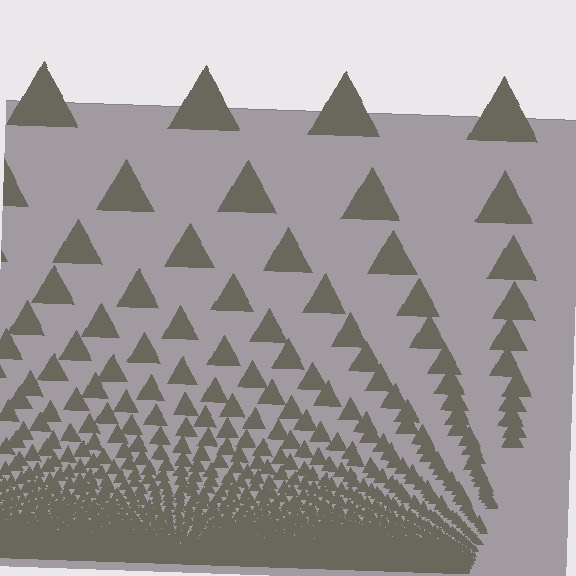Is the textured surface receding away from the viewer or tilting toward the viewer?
The surface appears to tilt toward the viewer. Texture elements get larger and sparser toward the top.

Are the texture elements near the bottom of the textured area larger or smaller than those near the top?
Smaller. The gradient is inverted — elements near the bottom are smaller and denser.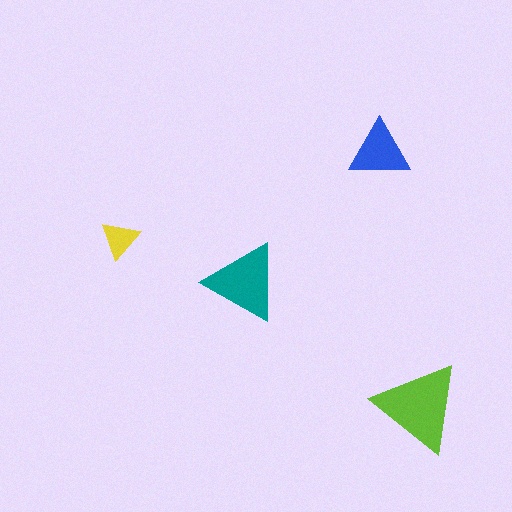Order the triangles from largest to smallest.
the lime one, the teal one, the blue one, the yellow one.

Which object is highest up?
The blue triangle is topmost.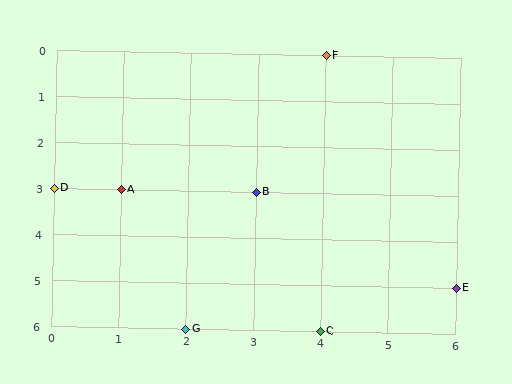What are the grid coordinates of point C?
Point C is at grid coordinates (4, 6).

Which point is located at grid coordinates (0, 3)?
Point D is at (0, 3).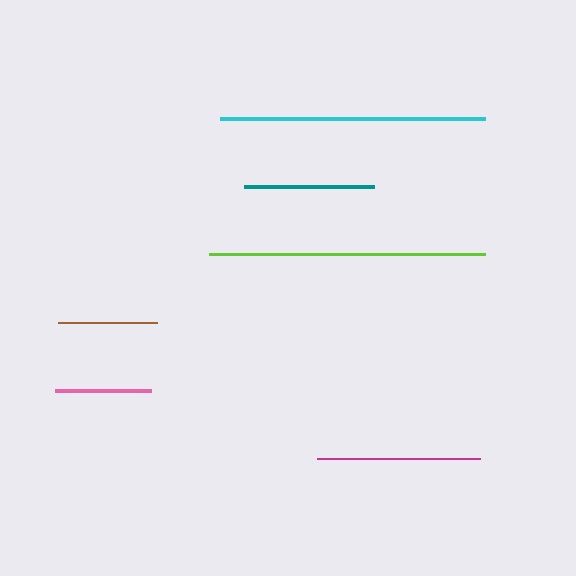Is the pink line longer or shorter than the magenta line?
The magenta line is longer than the pink line.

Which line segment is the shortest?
The pink line is the shortest at approximately 96 pixels.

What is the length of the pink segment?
The pink segment is approximately 96 pixels long.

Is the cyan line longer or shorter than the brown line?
The cyan line is longer than the brown line.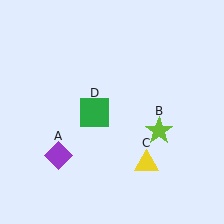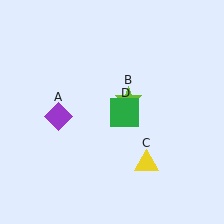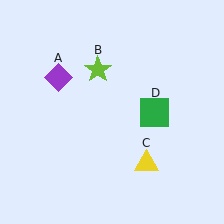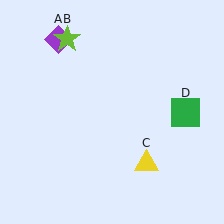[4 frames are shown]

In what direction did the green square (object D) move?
The green square (object D) moved right.